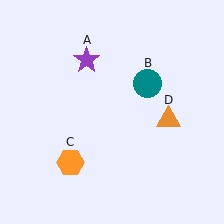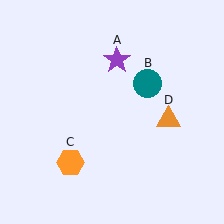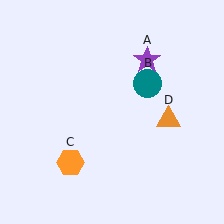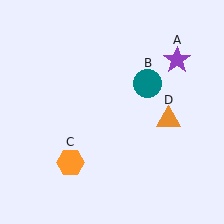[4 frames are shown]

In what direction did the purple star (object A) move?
The purple star (object A) moved right.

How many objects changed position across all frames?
1 object changed position: purple star (object A).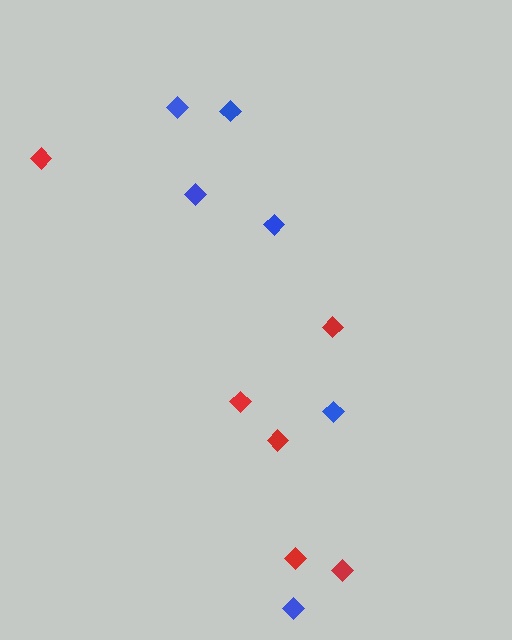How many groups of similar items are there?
There are 2 groups: one group of red diamonds (6) and one group of blue diamonds (6).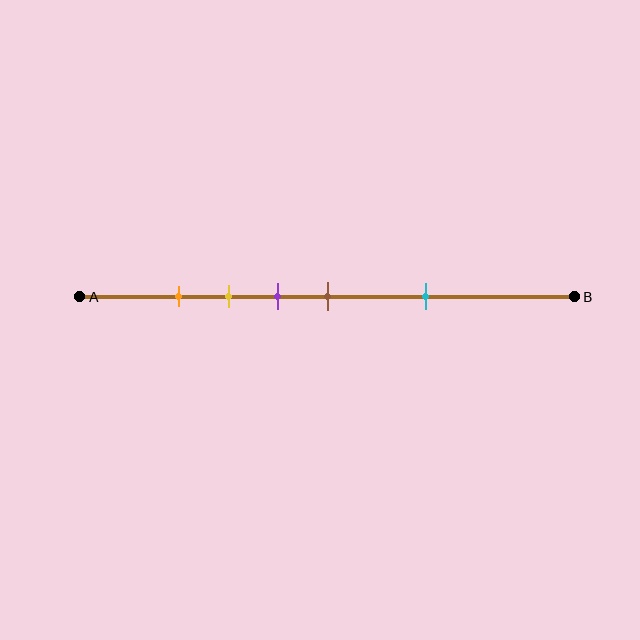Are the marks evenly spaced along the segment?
No, the marks are not evenly spaced.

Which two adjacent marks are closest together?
The orange and yellow marks are the closest adjacent pair.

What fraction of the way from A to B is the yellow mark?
The yellow mark is approximately 30% (0.3) of the way from A to B.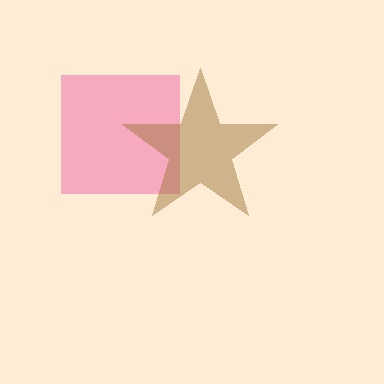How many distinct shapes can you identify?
There are 2 distinct shapes: a pink square, a brown star.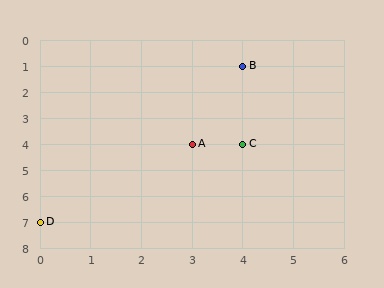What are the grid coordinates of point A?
Point A is at grid coordinates (3, 4).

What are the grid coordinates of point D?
Point D is at grid coordinates (0, 7).